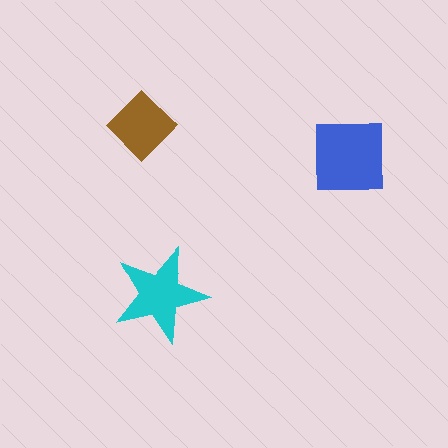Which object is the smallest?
The brown diamond.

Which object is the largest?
The blue square.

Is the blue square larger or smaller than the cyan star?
Larger.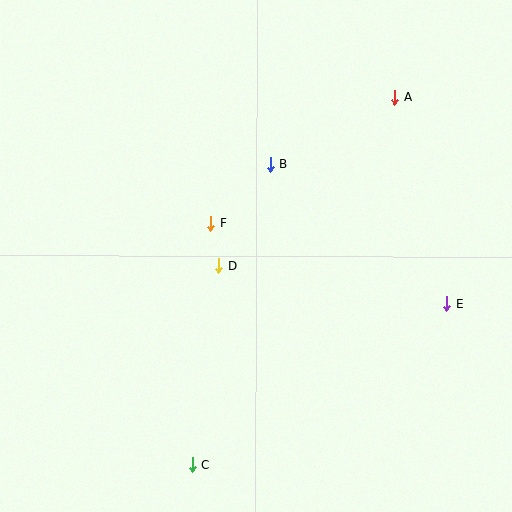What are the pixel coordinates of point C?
Point C is at (193, 464).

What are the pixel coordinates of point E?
Point E is at (446, 303).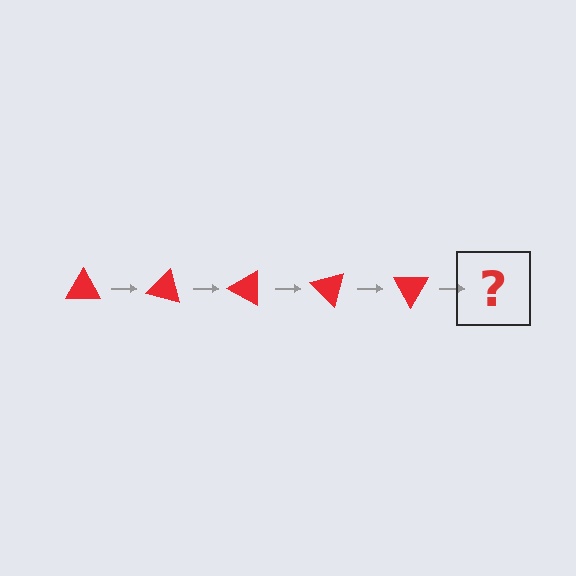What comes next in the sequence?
The next element should be a red triangle rotated 75 degrees.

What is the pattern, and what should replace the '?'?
The pattern is that the triangle rotates 15 degrees each step. The '?' should be a red triangle rotated 75 degrees.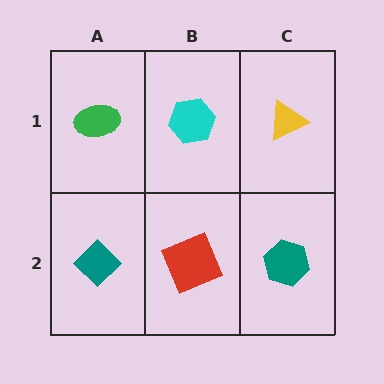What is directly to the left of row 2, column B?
A teal diamond.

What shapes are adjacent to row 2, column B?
A cyan hexagon (row 1, column B), a teal diamond (row 2, column A), a teal hexagon (row 2, column C).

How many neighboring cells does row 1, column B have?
3.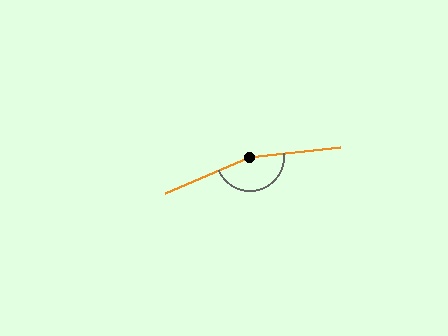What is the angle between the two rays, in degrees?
Approximately 163 degrees.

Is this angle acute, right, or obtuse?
It is obtuse.